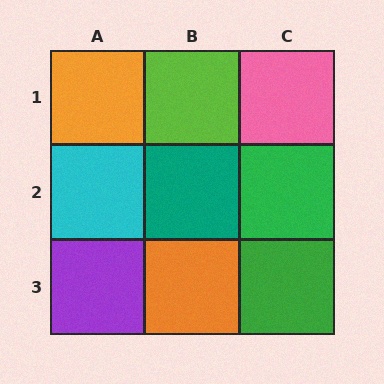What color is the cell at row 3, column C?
Green.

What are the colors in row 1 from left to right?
Orange, lime, pink.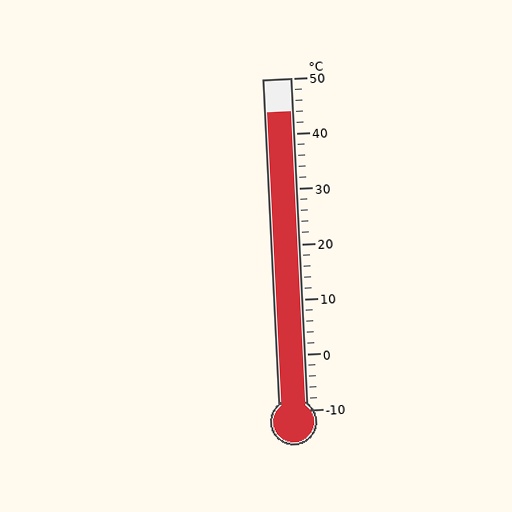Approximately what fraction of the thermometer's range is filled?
The thermometer is filled to approximately 90% of its range.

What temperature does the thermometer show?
The thermometer shows approximately 44°C.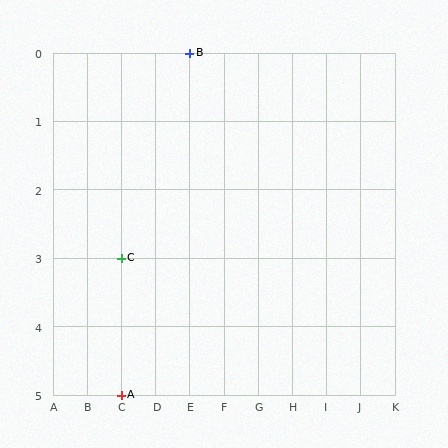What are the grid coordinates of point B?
Point B is at grid coordinates (E, 0).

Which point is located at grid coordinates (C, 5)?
Point A is at (C, 5).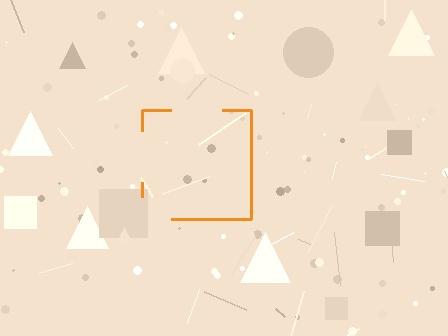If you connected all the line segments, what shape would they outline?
They would outline a square.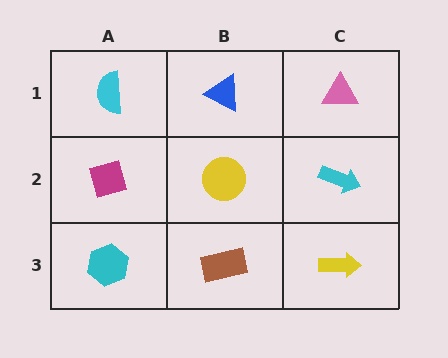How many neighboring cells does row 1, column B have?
3.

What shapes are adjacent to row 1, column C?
A cyan arrow (row 2, column C), a blue triangle (row 1, column B).